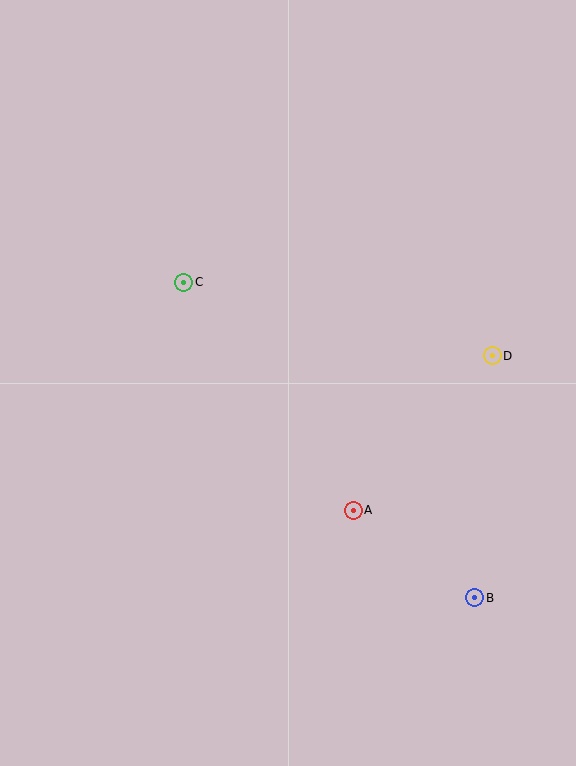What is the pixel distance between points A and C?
The distance between A and C is 284 pixels.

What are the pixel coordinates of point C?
Point C is at (184, 282).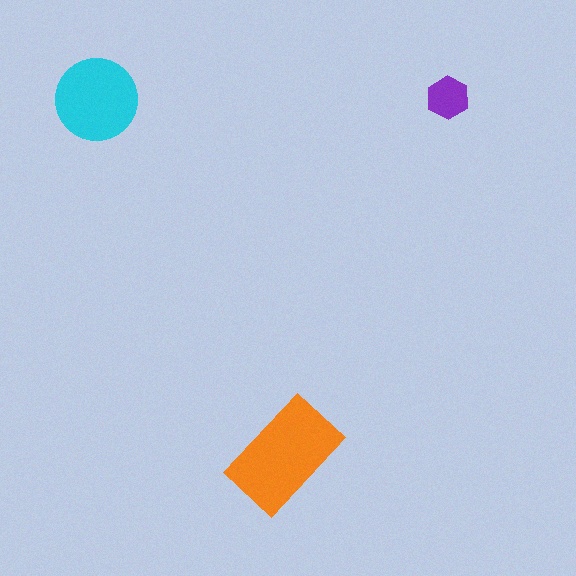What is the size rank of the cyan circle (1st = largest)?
2nd.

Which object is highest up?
The purple hexagon is topmost.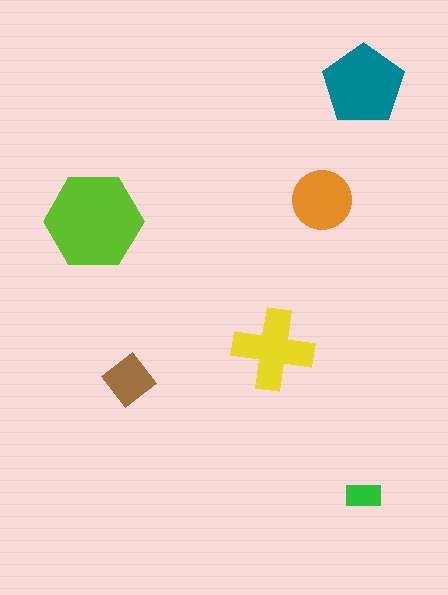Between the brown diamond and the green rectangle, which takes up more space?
The brown diamond.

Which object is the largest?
The lime hexagon.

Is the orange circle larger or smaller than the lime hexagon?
Smaller.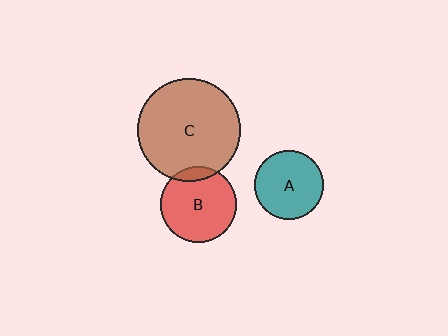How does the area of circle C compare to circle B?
Approximately 1.9 times.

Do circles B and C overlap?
Yes.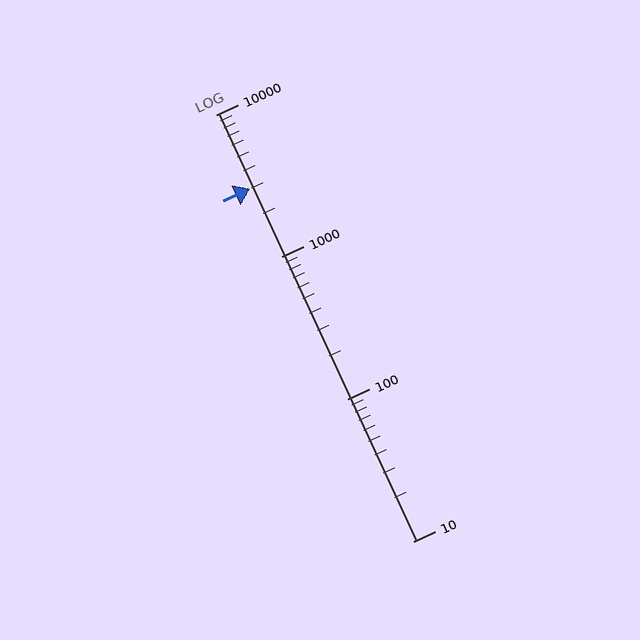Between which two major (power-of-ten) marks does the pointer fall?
The pointer is between 1000 and 10000.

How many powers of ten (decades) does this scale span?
The scale spans 3 decades, from 10 to 10000.